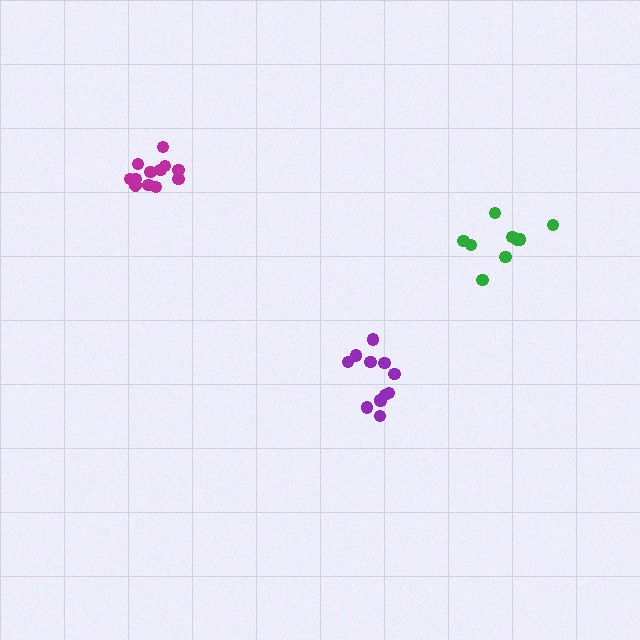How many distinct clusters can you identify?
There are 3 distinct clusters.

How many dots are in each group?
Group 1: 12 dots, Group 2: 12 dots, Group 3: 9 dots (33 total).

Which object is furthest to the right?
The green cluster is rightmost.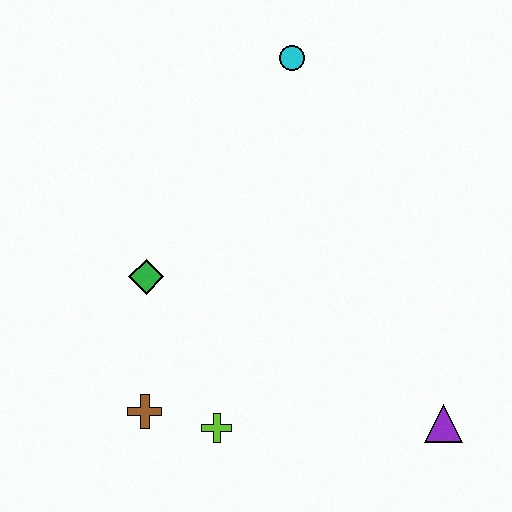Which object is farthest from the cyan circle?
The purple triangle is farthest from the cyan circle.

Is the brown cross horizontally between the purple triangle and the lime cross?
No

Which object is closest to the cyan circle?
The green diamond is closest to the cyan circle.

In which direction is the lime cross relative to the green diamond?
The lime cross is below the green diamond.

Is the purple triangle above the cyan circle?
No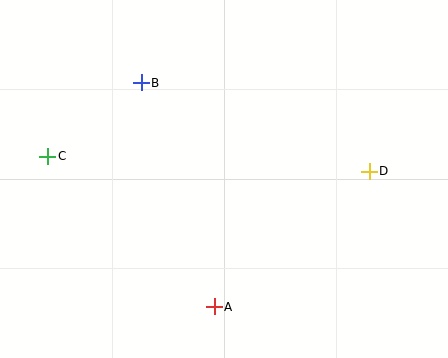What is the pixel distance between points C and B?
The distance between C and B is 119 pixels.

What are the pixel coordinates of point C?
Point C is at (48, 156).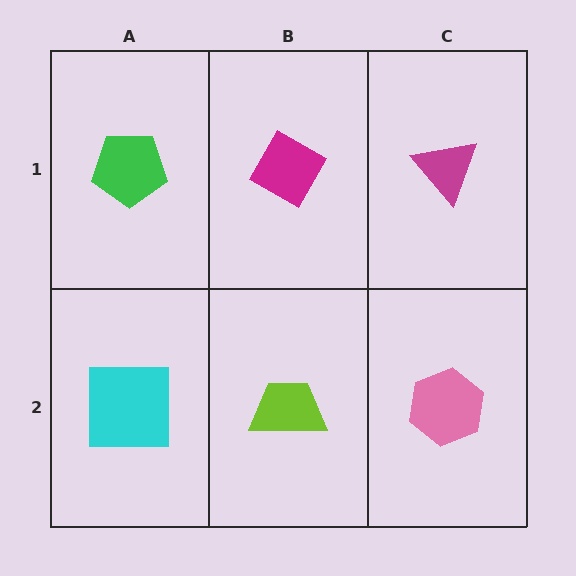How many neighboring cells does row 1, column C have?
2.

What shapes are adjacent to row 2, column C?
A magenta triangle (row 1, column C), a lime trapezoid (row 2, column B).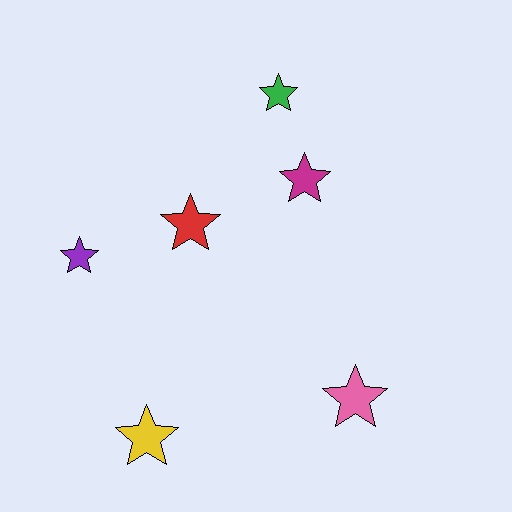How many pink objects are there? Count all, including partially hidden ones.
There is 1 pink object.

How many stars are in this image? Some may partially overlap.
There are 6 stars.